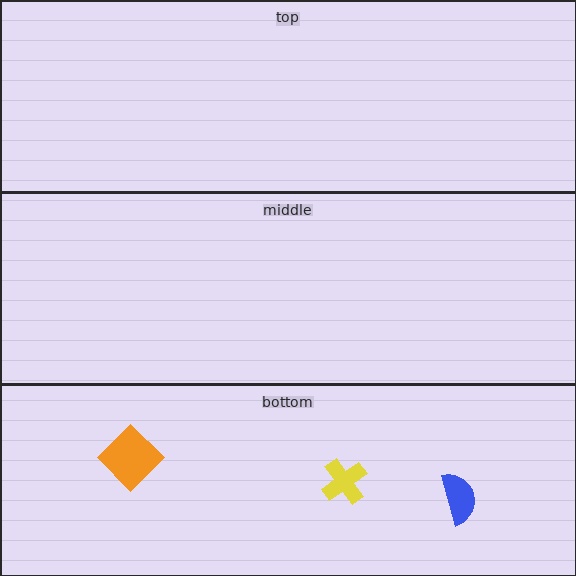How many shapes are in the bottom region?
3.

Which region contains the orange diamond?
The bottom region.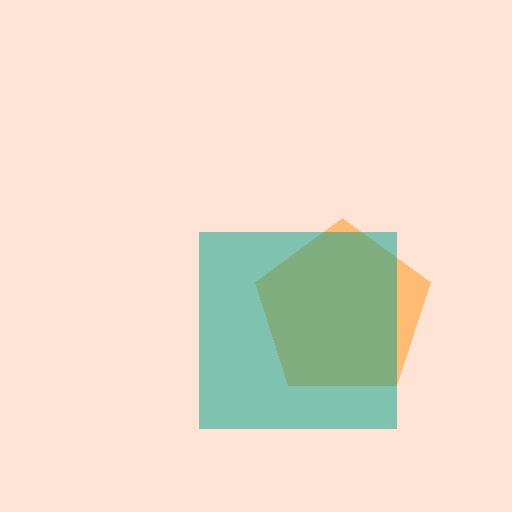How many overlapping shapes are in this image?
There are 2 overlapping shapes in the image.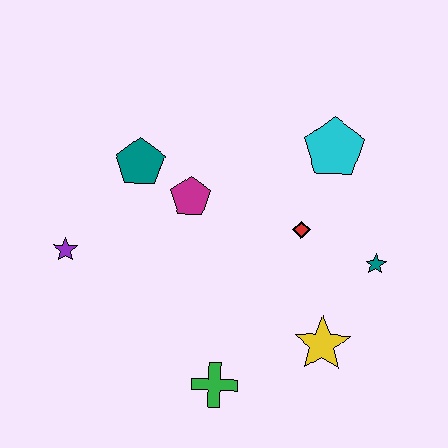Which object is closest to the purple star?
The teal pentagon is closest to the purple star.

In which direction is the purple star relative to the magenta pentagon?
The purple star is to the left of the magenta pentagon.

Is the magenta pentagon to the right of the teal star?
No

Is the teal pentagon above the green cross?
Yes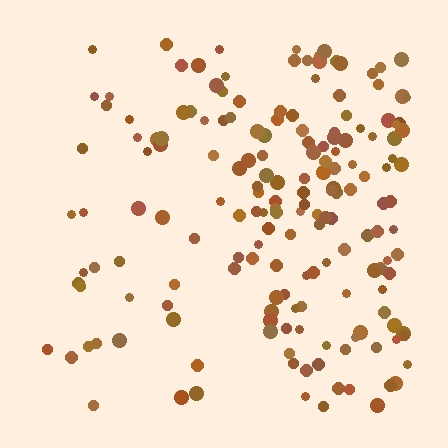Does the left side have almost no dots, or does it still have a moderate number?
Still a moderate number, just noticeably fewer than the right.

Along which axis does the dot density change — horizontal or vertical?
Horizontal.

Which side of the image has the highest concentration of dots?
The right.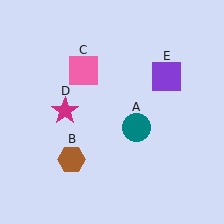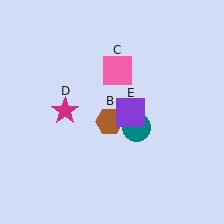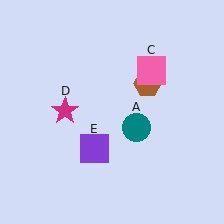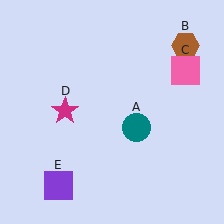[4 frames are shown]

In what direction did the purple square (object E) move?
The purple square (object E) moved down and to the left.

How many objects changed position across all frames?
3 objects changed position: brown hexagon (object B), pink square (object C), purple square (object E).